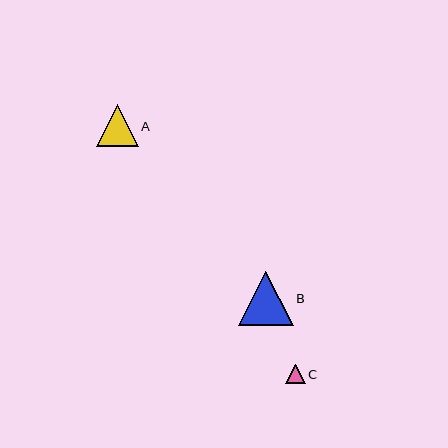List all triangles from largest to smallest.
From largest to smallest: B, A, C.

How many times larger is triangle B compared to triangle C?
Triangle B is approximately 2.8 times the size of triangle C.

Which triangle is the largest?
Triangle B is the largest with a size of approximately 55 pixels.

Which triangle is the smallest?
Triangle C is the smallest with a size of approximately 19 pixels.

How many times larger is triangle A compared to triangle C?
Triangle A is approximately 2.2 times the size of triangle C.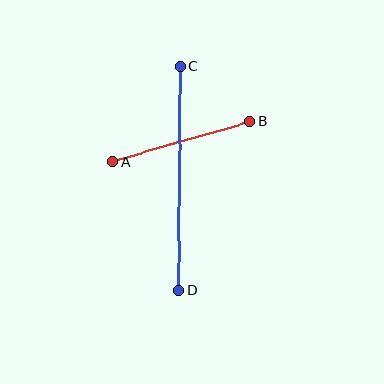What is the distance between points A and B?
The distance is approximately 144 pixels.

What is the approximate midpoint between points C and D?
The midpoint is at approximately (179, 178) pixels.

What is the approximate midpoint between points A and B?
The midpoint is at approximately (181, 142) pixels.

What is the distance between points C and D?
The distance is approximately 224 pixels.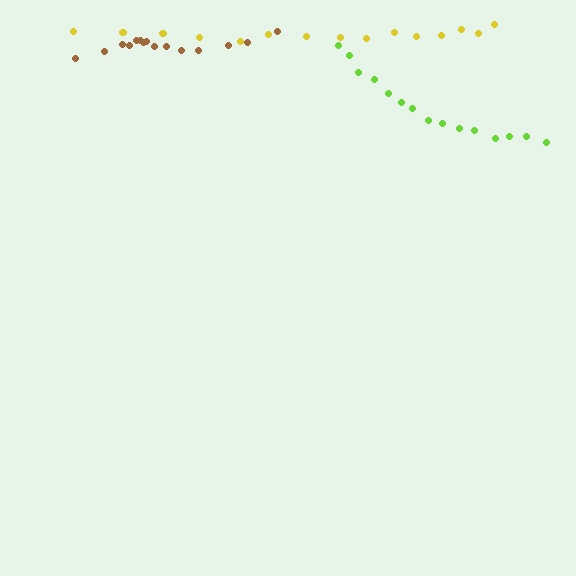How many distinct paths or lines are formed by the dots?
There are 3 distinct paths.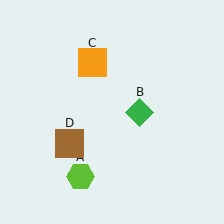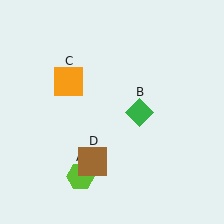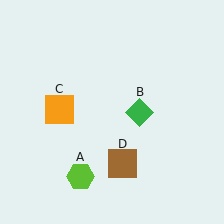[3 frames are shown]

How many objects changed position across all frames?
2 objects changed position: orange square (object C), brown square (object D).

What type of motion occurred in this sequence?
The orange square (object C), brown square (object D) rotated counterclockwise around the center of the scene.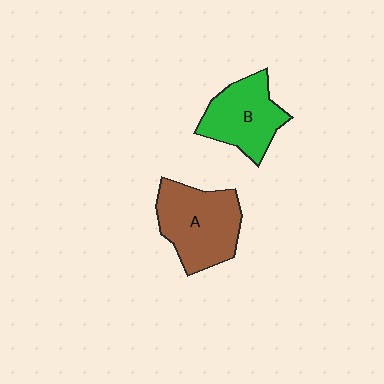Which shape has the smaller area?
Shape B (green).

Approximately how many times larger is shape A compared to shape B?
Approximately 1.2 times.